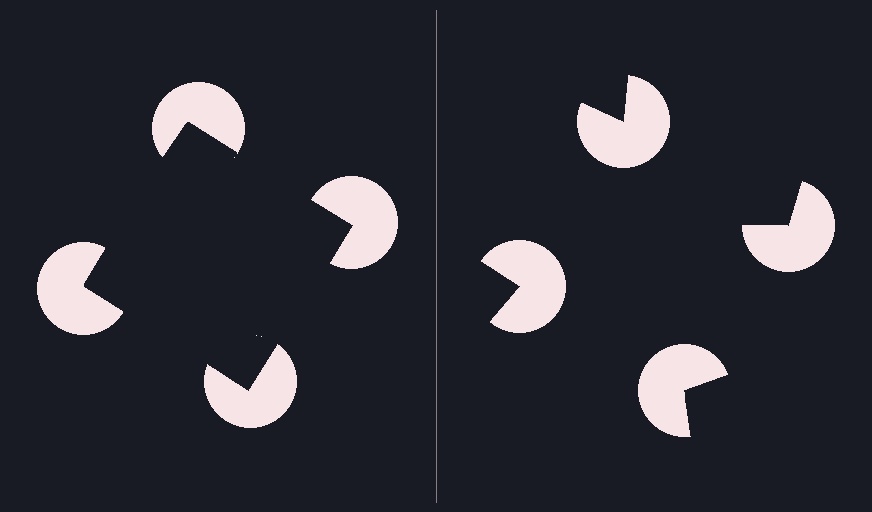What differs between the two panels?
The pac-man discs are positioned identically on both sides; only the wedge orientations differ. On the left they align to a square; on the right they are misaligned.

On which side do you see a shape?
An illusory square appears on the left side. On the right side the wedge cuts are rotated, so no coherent shape forms.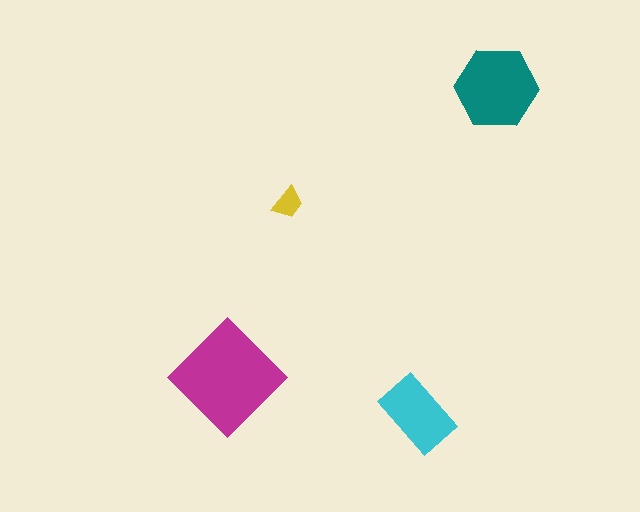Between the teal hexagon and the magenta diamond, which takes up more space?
The magenta diamond.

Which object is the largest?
The magenta diamond.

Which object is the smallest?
The yellow trapezoid.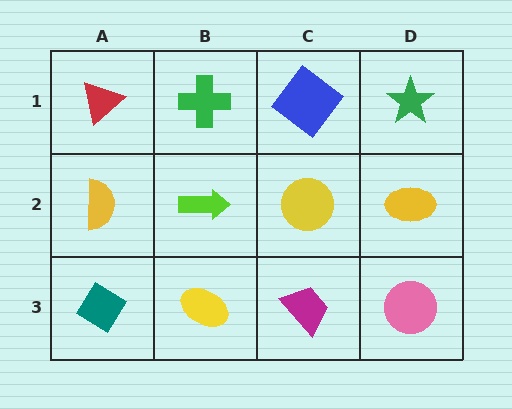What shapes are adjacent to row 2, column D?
A green star (row 1, column D), a pink circle (row 3, column D), a yellow circle (row 2, column C).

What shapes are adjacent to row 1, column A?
A yellow semicircle (row 2, column A), a green cross (row 1, column B).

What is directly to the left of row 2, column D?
A yellow circle.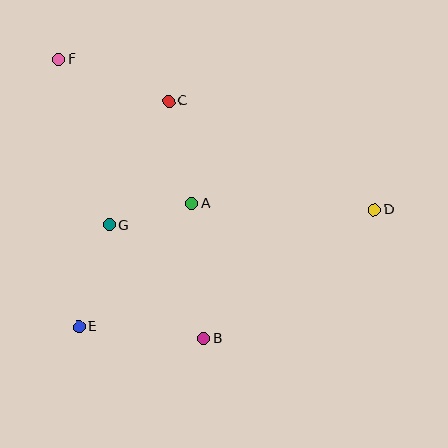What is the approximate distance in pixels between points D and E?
The distance between D and E is approximately 318 pixels.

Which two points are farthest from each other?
Points D and F are farthest from each other.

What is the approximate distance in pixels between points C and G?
The distance between C and G is approximately 137 pixels.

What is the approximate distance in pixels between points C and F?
The distance between C and F is approximately 118 pixels.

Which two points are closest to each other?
Points A and G are closest to each other.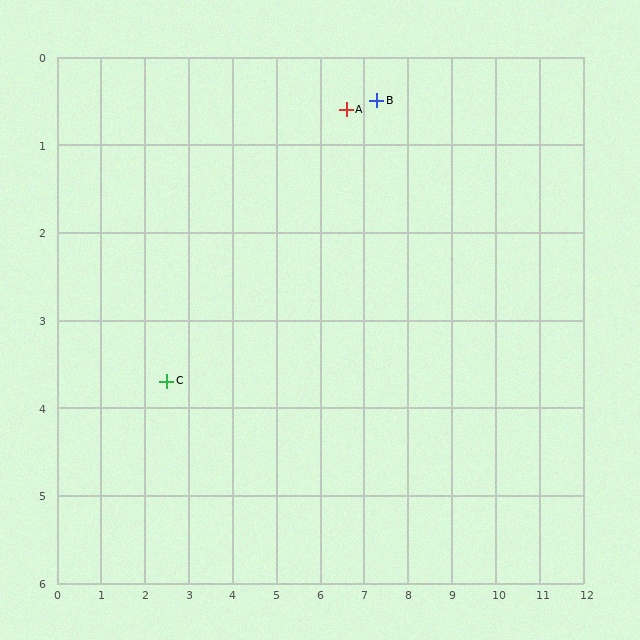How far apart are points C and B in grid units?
Points C and B are about 5.8 grid units apart.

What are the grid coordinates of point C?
Point C is at approximately (2.5, 3.7).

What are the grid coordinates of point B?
Point B is at approximately (7.3, 0.5).